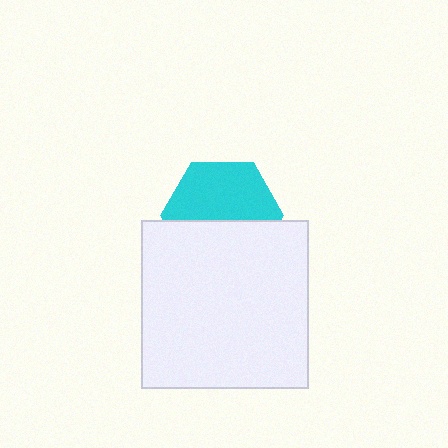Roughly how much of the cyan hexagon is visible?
About half of it is visible (roughly 55%).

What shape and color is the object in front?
The object in front is a white square.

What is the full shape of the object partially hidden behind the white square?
The partially hidden object is a cyan hexagon.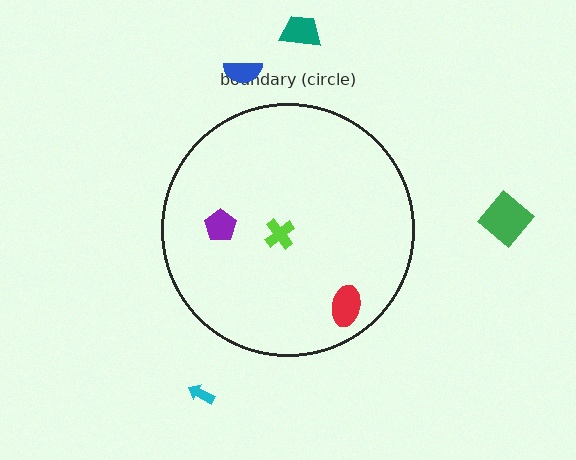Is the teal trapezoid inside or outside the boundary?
Outside.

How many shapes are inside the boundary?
3 inside, 4 outside.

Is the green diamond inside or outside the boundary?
Outside.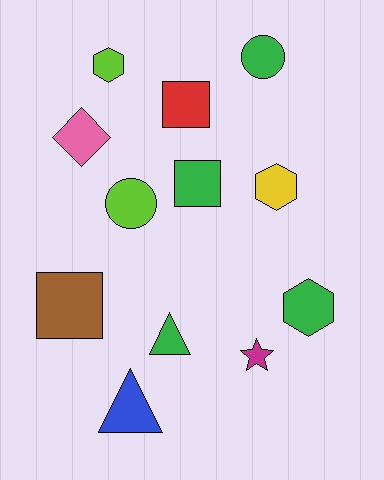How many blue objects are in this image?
There is 1 blue object.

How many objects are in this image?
There are 12 objects.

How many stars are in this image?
There is 1 star.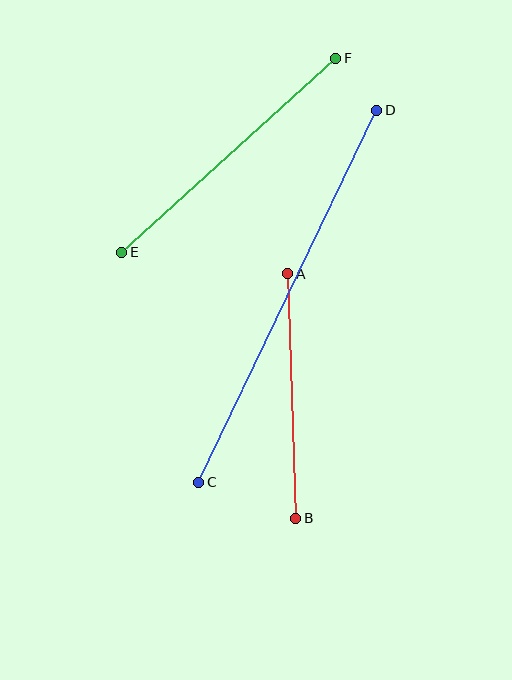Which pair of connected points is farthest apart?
Points C and D are farthest apart.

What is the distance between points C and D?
The distance is approximately 412 pixels.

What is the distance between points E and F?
The distance is approximately 289 pixels.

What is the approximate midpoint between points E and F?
The midpoint is at approximately (229, 155) pixels.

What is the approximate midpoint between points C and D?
The midpoint is at approximately (288, 296) pixels.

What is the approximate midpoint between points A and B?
The midpoint is at approximately (292, 396) pixels.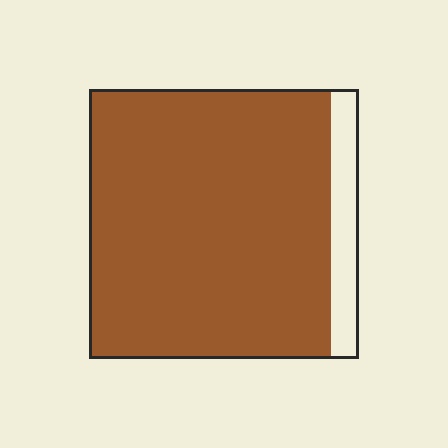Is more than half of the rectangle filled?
Yes.